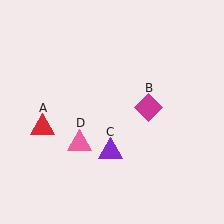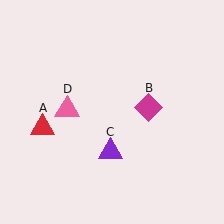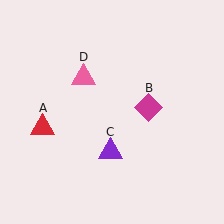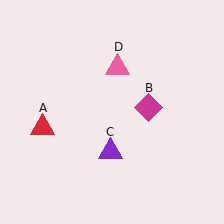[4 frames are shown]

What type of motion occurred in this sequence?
The pink triangle (object D) rotated clockwise around the center of the scene.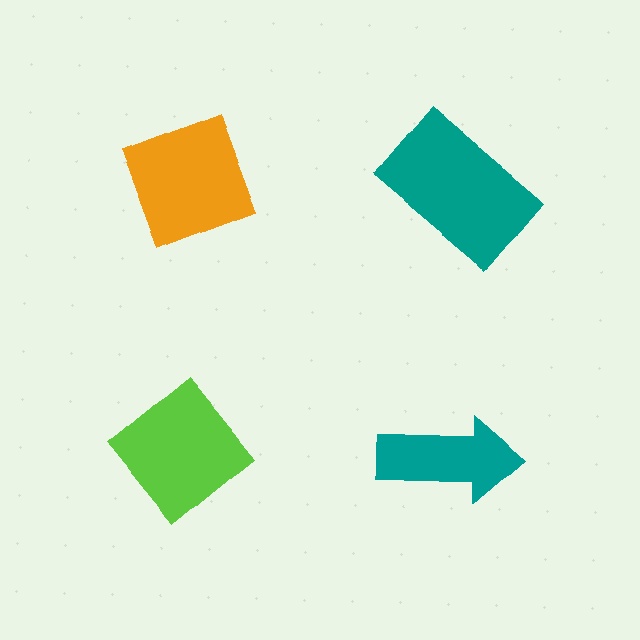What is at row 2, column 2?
A teal arrow.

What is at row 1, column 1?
An orange diamond.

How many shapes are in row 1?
2 shapes.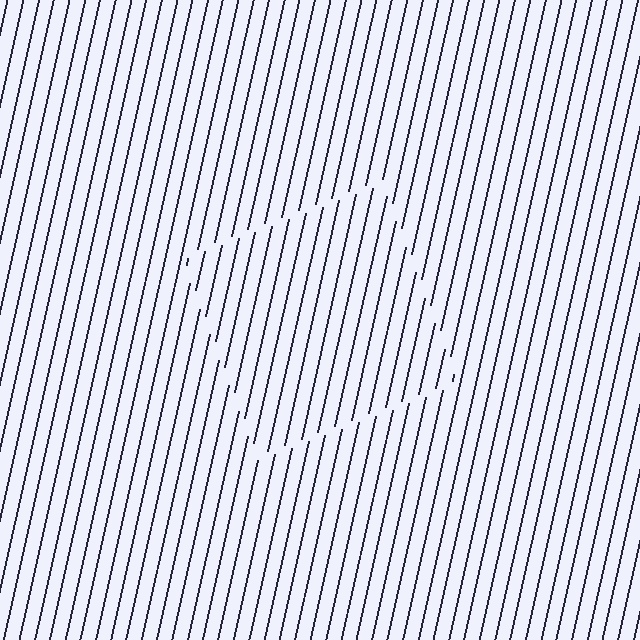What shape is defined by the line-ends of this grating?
An illusory square. The interior of the shape contains the same grating, shifted by half a period — the contour is defined by the phase discontinuity where line-ends from the inner and outer gratings abut.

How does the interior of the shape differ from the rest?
The interior of the shape contains the same grating, shifted by half a period — the contour is defined by the phase discontinuity where line-ends from the inner and outer gratings abut.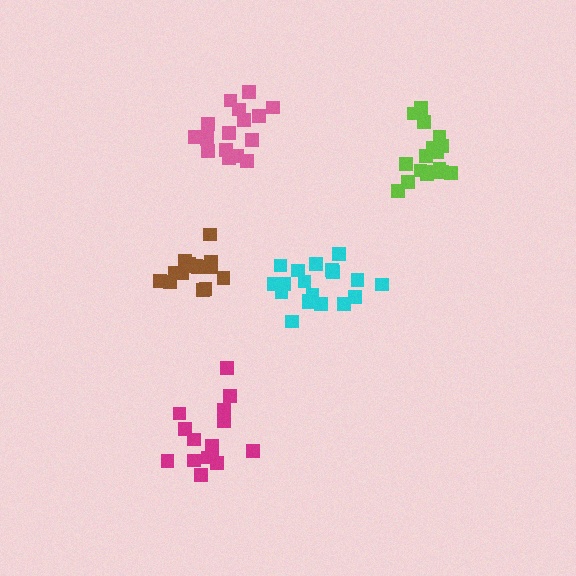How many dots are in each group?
Group 1: 19 dots, Group 2: 18 dots, Group 3: 17 dots, Group 4: 16 dots, Group 5: 15 dots (85 total).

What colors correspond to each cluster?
The clusters are colored: cyan, pink, lime, brown, magenta.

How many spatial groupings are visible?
There are 5 spatial groupings.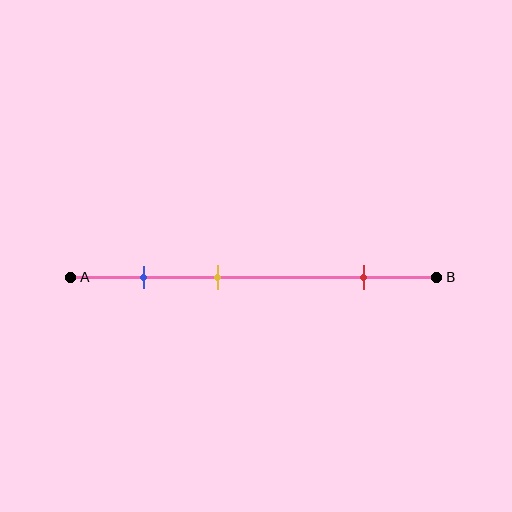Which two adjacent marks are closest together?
The blue and yellow marks are the closest adjacent pair.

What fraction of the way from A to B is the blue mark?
The blue mark is approximately 20% (0.2) of the way from A to B.